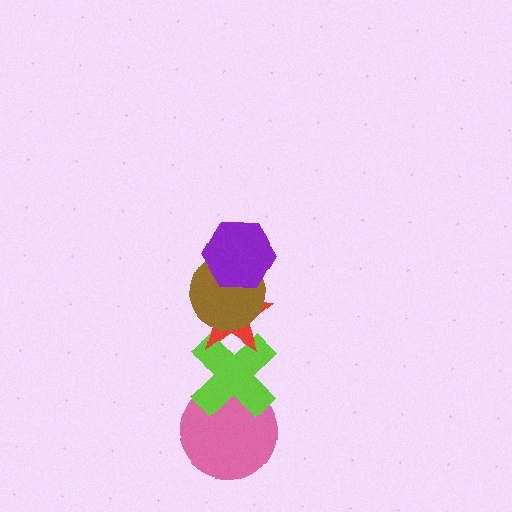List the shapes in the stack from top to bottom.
From top to bottom: the purple hexagon, the brown circle, the red star, the lime cross, the pink circle.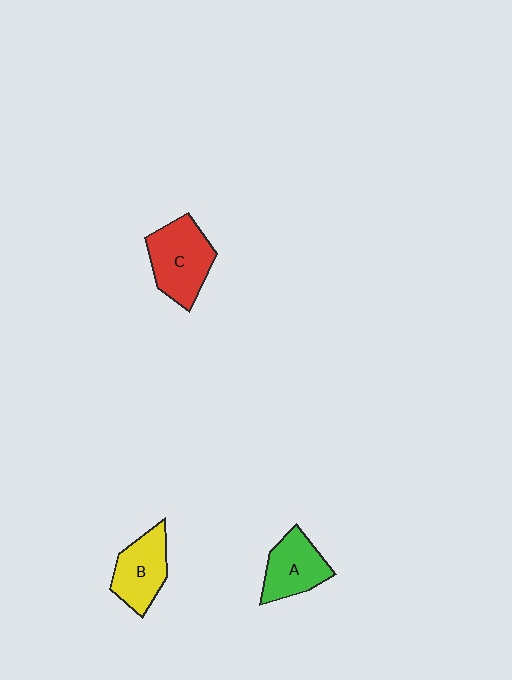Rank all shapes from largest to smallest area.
From largest to smallest: C (red), B (yellow), A (green).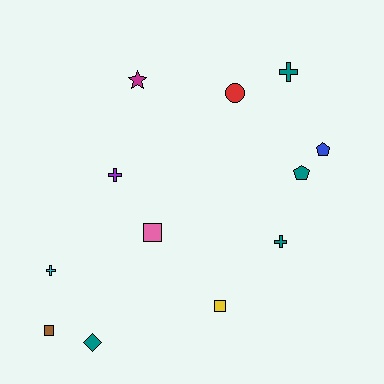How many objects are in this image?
There are 12 objects.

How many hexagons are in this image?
There are no hexagons.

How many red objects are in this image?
There is 1 red object.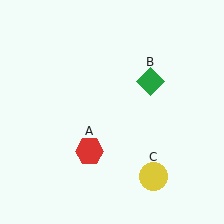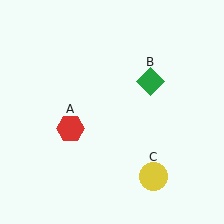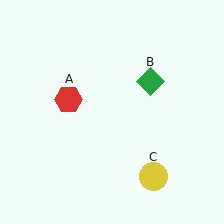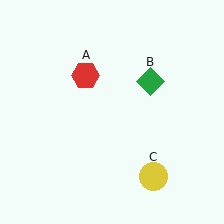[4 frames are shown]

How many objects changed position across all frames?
1 object changed position: red hexagon (object A).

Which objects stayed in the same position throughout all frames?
Green diamond (object B) and yellow circle (object C) remained stationary.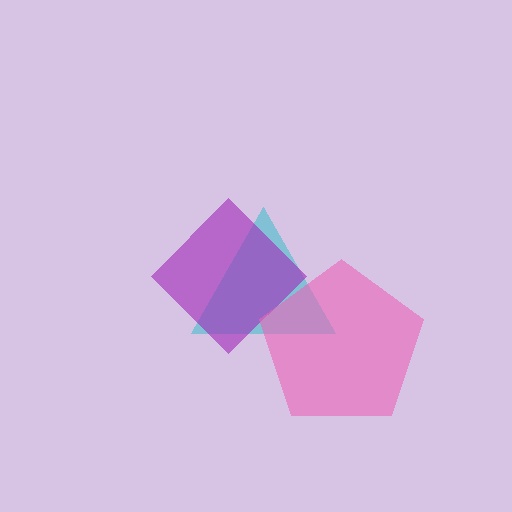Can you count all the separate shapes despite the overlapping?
Yes, there are 3 separate shapes.